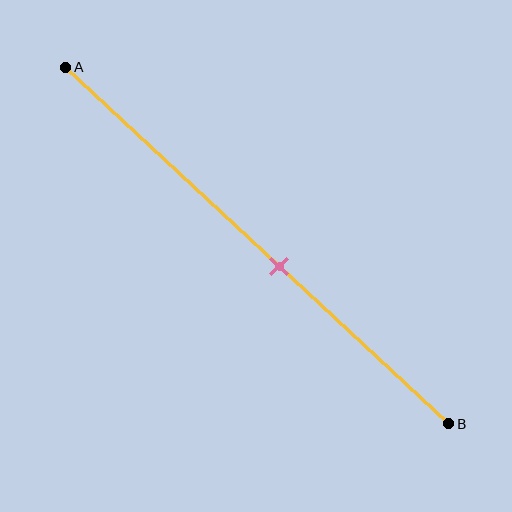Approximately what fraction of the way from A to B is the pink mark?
The pink mark is approximately 55% of the way from A to B.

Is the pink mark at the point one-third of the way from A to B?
No, the mark is at about 55% from A, not at the 33% one-third point.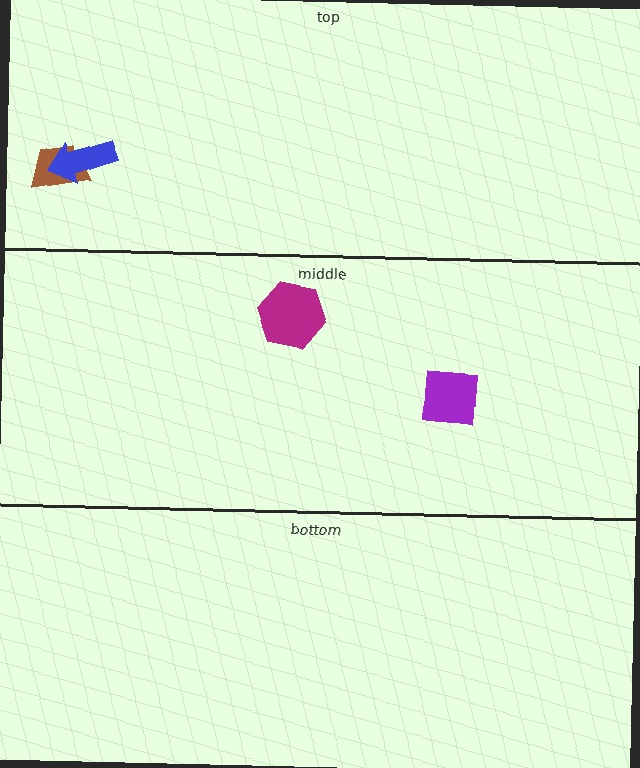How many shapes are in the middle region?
2.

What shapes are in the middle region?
The magenta hexagon, the purple square.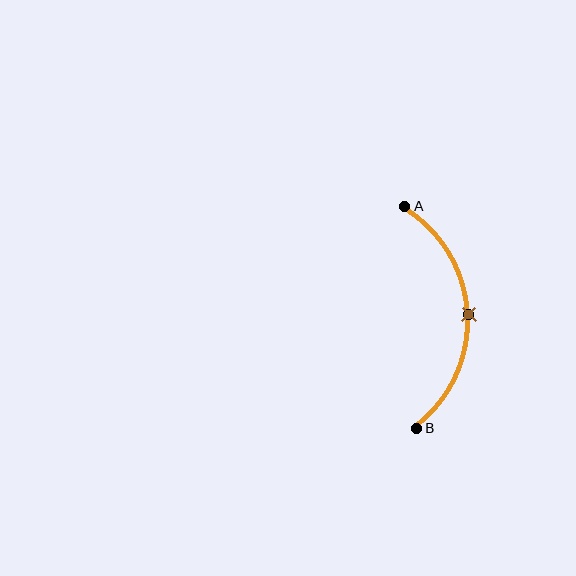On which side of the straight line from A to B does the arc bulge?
The arc bulges to the right of the straight line connecting A and B.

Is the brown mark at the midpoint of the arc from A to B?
Yes. The brown mark lies on the arc at equal arc-length from both A and B — it is the arc midpoint.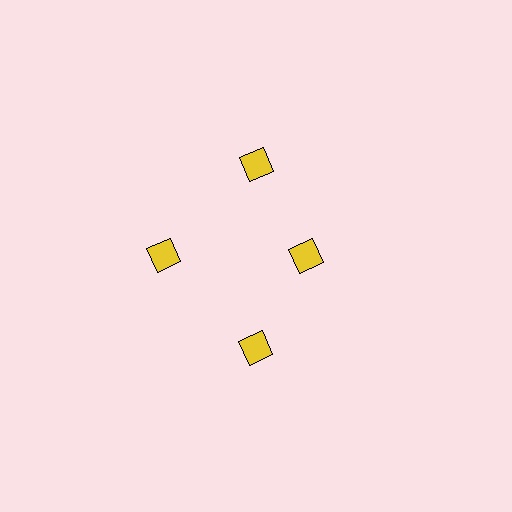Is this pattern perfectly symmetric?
No. The 4 yellow diamonds are arranged in a ring, but one element near the 3 o'clock position is pulled inward toward the center, breaking the 4-fold rotational symmetry.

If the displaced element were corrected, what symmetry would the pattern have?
It would have 4-fold rotational symmetry — the pattern would map onto itself every 90 degrees.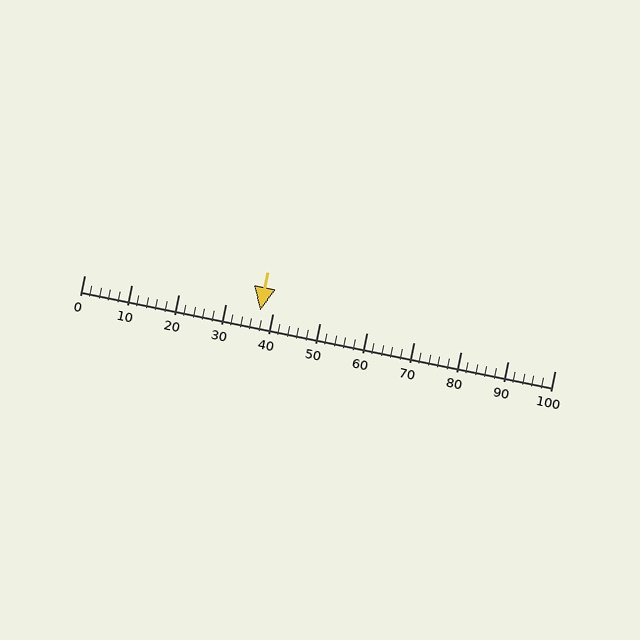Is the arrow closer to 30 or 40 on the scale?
The arrow is closer to 40.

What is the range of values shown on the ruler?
The ruler shows values from 0 to 100.